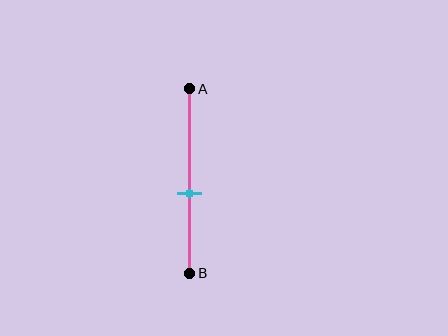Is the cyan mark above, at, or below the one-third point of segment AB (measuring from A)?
The cyan mark is below the one-third point of segment AB.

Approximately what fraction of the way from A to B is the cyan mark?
The cyan mark is approximately 55% of the way from A to B.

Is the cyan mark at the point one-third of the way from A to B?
No, the mark is at about 55% from A, not at the 33% one-third point.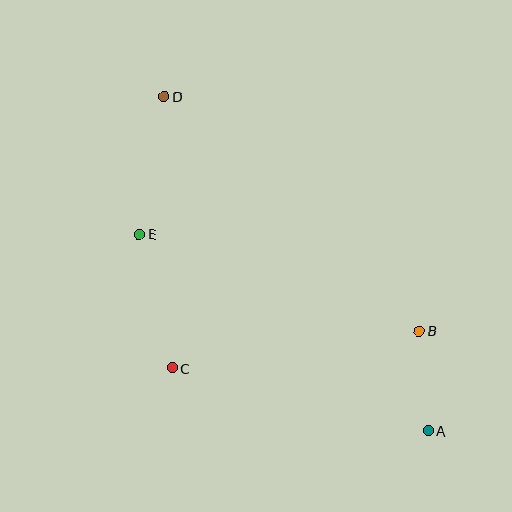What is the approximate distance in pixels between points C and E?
The distance between C and E is approximately 138 pixels.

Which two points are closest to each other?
Points A and B are closest to each other.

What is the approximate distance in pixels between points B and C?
The distance between B and C is approximately 250 pixels.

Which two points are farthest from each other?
Points A and D are farthest from each other.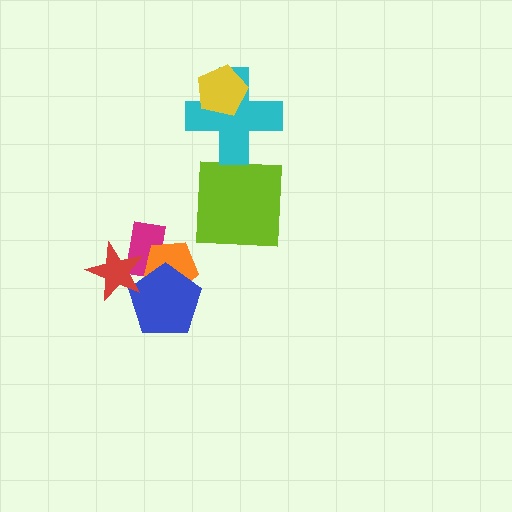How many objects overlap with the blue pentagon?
3 objects overlap with the blue pentagon.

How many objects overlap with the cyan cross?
1 object overlaps with the cyan cross.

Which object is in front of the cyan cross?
The yellow pentagon is in front of the cyan cross.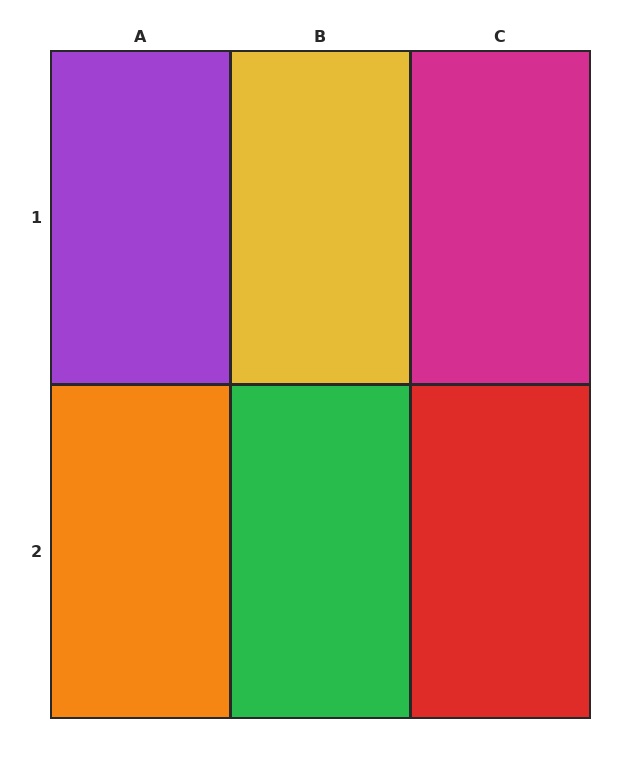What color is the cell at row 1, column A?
Purple.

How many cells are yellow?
1 cell is yellow.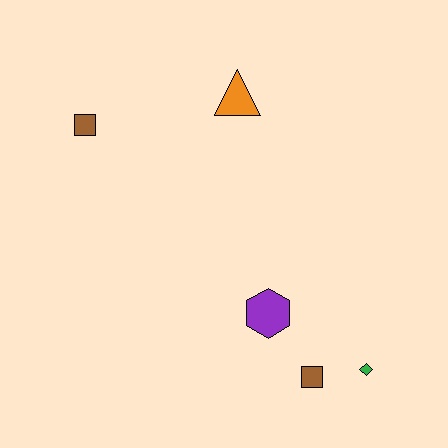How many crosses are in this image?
There are no crosses.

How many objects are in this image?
There are 5 objects.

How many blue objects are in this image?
There are no blue objects.